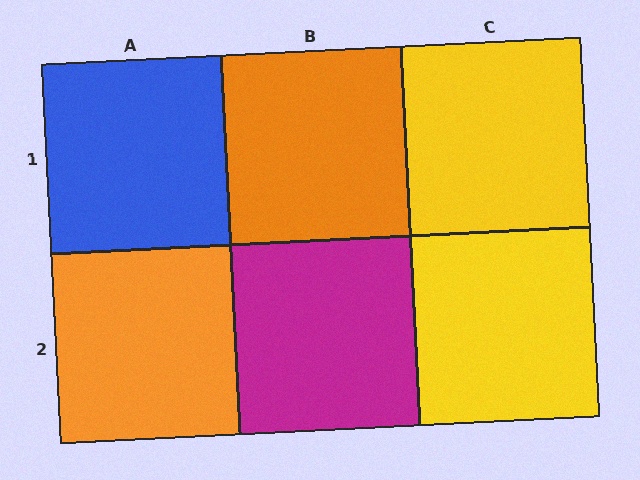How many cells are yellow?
2 cells are yellow.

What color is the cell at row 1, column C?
Yellow.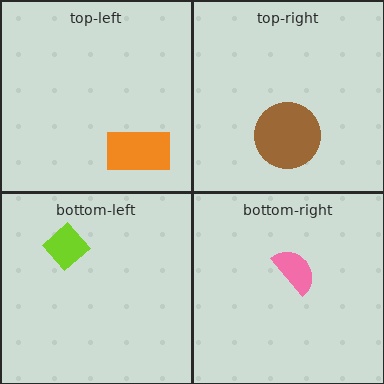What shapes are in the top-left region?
The orange rectangle.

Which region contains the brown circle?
The top-right region.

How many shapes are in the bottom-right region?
1.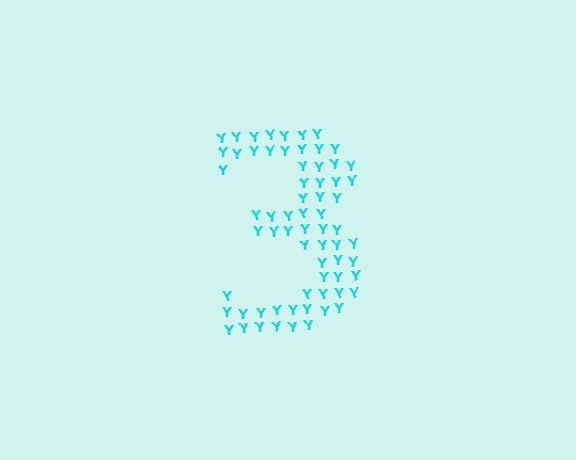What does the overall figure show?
The overall figure shows the digit 3.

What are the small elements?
The small elements are letter Y's.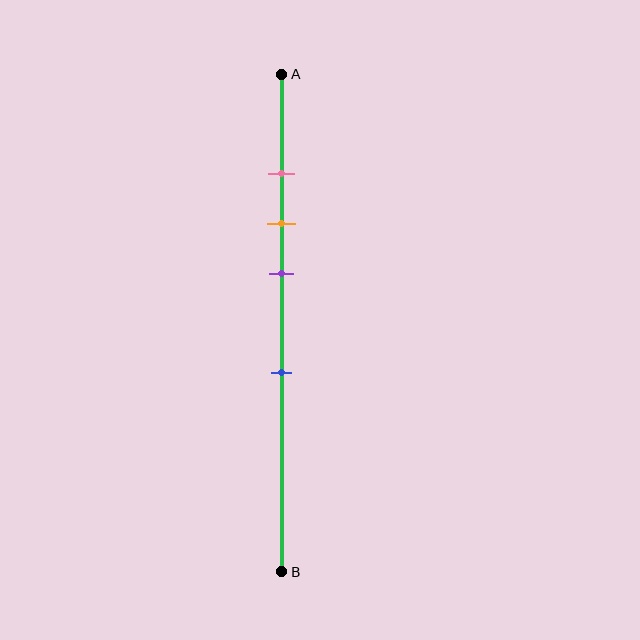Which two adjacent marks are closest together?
The pink and orange marks are the closest adjacent pair.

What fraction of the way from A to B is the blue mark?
The blue mark is approximately 60% (0.6) of the way from A to B.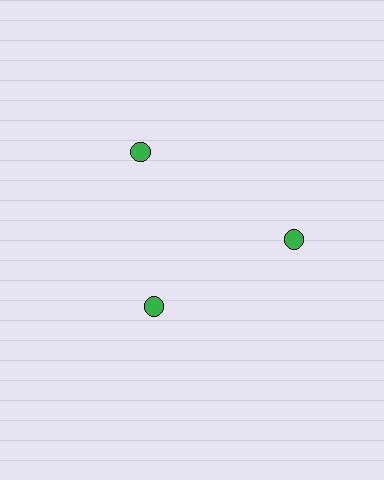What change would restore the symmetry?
The symmetry would be restored by moving it outward, back onto the ring so that all 3 circles sit at equal angles and equal distance from the center.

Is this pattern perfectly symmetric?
No. The 3 green circles are arranged in a ring, but one element near the 7 o'clock position is pulled inward toward the center, breaking the 3-fold rotational symmetry.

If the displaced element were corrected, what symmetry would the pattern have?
It would have 3-fold rotational symmetry — the pattern would map onto itself every 120 degrees.